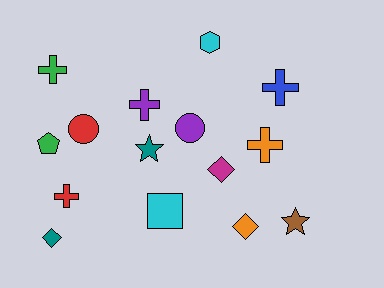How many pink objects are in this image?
There are no pink objects.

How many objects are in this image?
There are 15 objects.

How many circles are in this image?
There are 2 circles.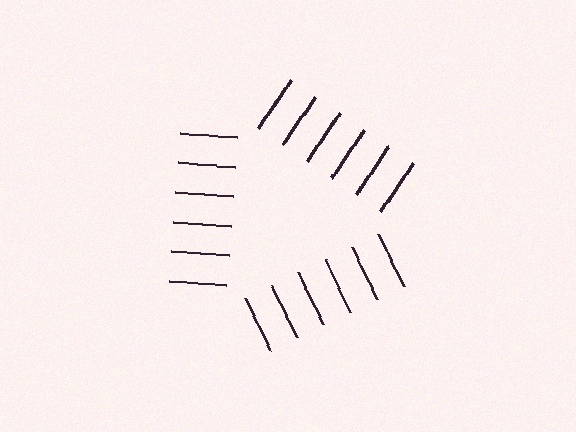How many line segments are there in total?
18 — 6 along each of the 3 edges.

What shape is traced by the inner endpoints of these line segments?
An illusory triangle — the line segments terminate on its edges but no continuous stroke is drawn.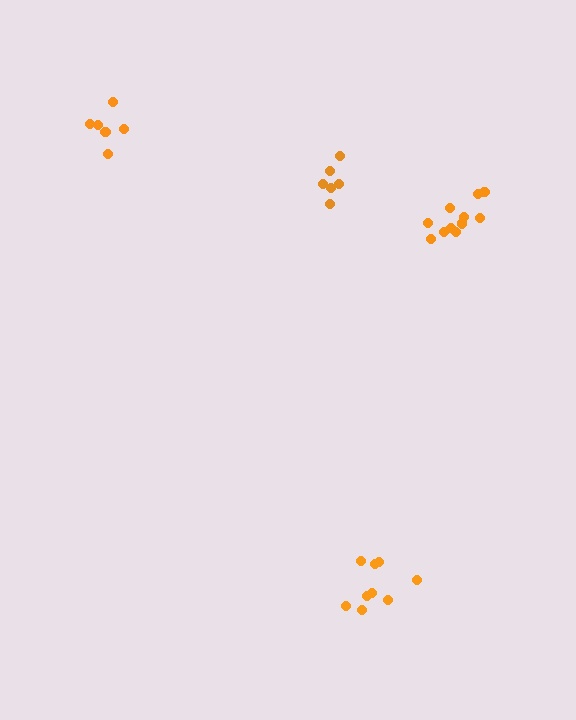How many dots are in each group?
Group 1: 7 dots, Group 2: 6 dots, Group 3: 9 dots, Group 4: 11 dots (33 total).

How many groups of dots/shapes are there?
There are 4 groups.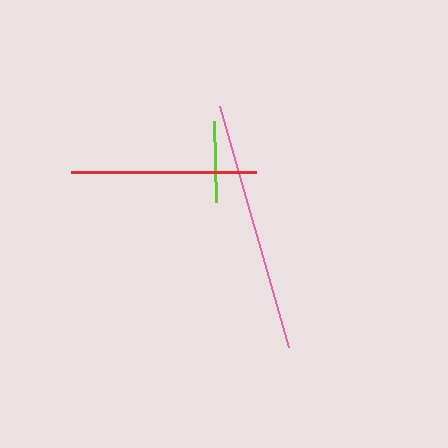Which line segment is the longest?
The pink line is the longest at approximately 251 pixels.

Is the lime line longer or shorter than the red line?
The red line is longer than the lime line.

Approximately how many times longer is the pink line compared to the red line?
The pink line is approximately 1.4 times the length of the red line.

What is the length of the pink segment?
The pink segment is approximately 251 pixels long.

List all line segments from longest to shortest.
From longest to shortest: pink, red, lime.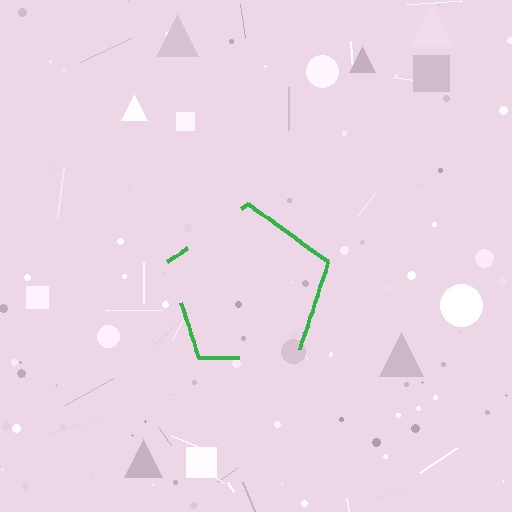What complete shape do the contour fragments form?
The contour fragments form a pentagon.